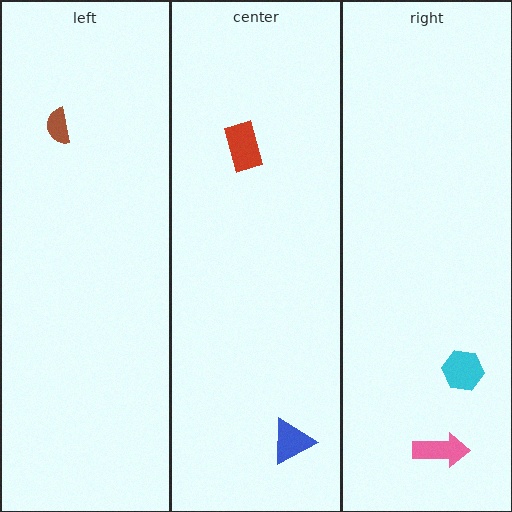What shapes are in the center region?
The blue triangle, the red rectangle.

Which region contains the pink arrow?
The right region.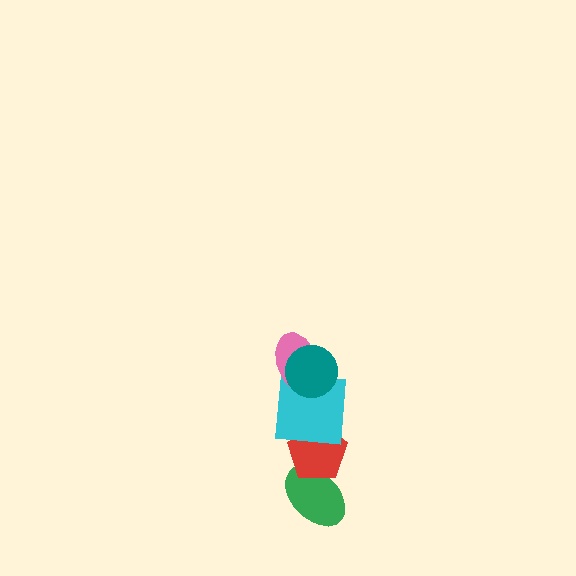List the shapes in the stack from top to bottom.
From top to bottom: the teal circle, the pink ellipse, the cyan square, the red pentagon, the green ellipse.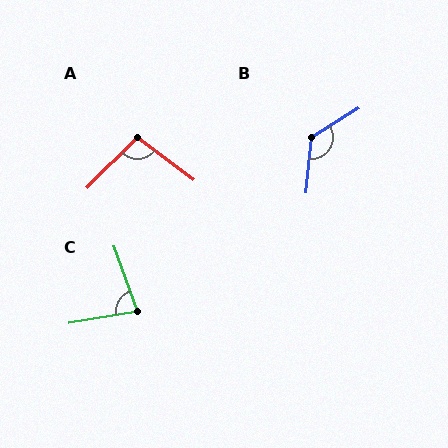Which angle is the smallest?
C, at approximately 80 degrees.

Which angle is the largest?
B, at approximately 127 degrees.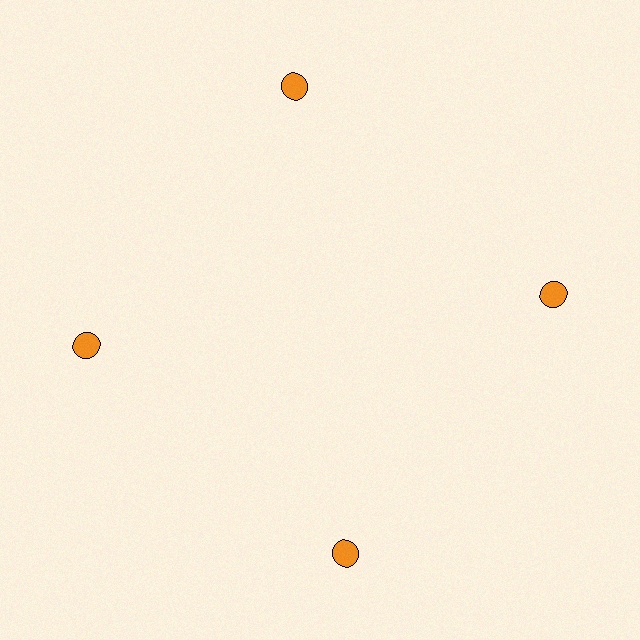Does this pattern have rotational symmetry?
Yes, this pattern has 4-fold rotational symmetry. It looks the same after rotating 90 degrees around the center.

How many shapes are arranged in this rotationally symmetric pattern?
There are 4 shapes, arranged in 4 groups of 1.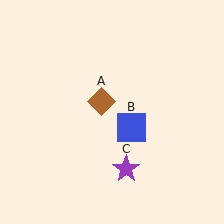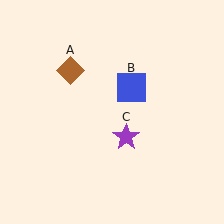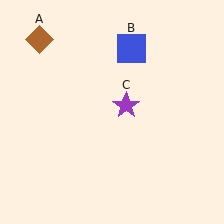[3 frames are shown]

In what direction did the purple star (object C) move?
The purple star (object C) moved up.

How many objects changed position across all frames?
3 objects changed position: brown diamond (object A), blue square (object B), purple star (object C).